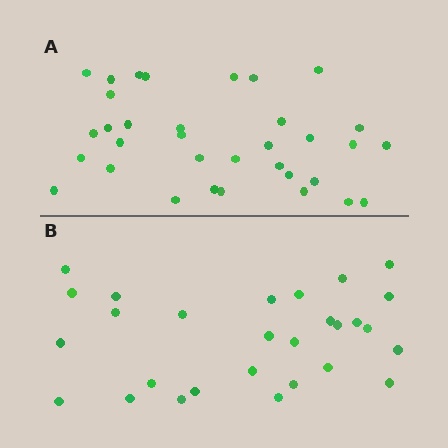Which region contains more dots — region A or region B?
Region A (the top region) has more dots.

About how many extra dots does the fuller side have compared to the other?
Region A has about 6 more dots than region B.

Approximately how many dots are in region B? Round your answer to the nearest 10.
About 30 dots. (The exact count is 28, which rounds to 30.)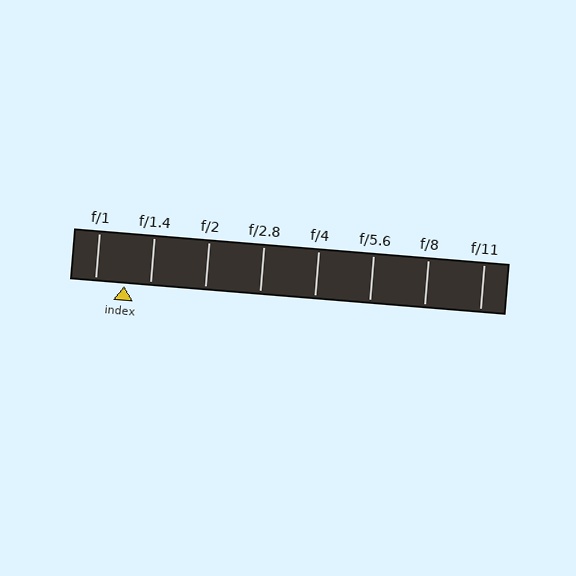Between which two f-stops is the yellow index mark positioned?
The index mark is between f/1 and f/1.4.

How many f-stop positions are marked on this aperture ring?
There are 8 f-stop positions marked.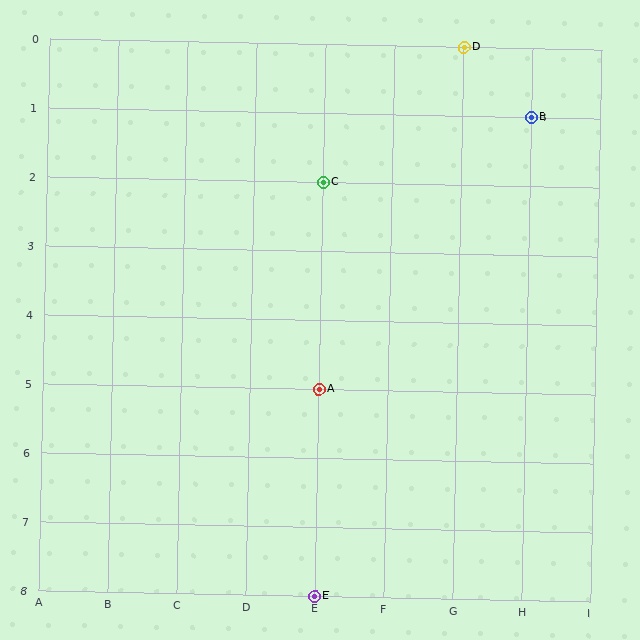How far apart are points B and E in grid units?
Points B and E are 3 columns and 7 rows apart (about 7.6 grid units diagonally).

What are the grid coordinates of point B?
Point B is at grid coordinates (H, 1).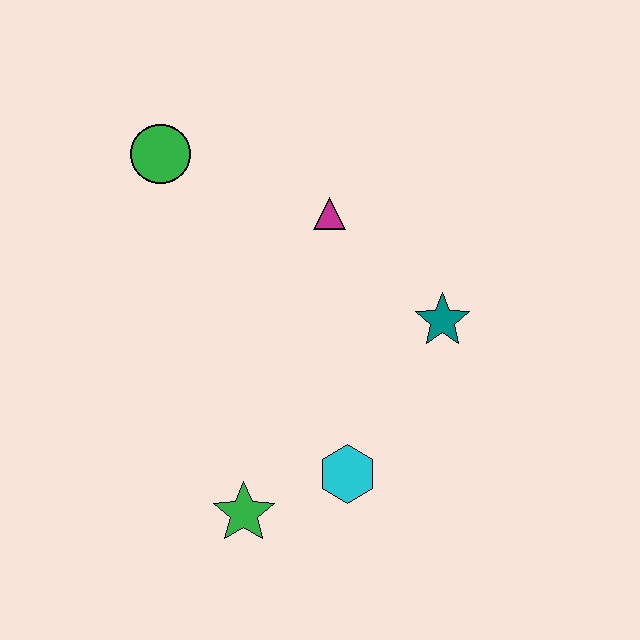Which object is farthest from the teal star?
The green circle is farthest from the teal star.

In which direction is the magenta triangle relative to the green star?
The magenta triangle is above the green star.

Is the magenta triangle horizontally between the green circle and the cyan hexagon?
Yes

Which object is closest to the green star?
The cyan hexagon is closest to the green star.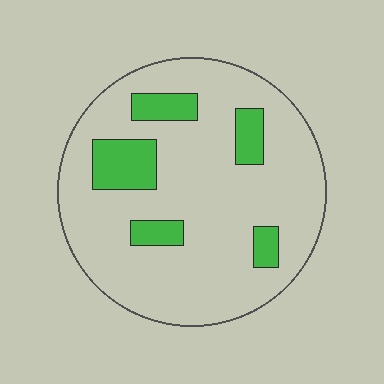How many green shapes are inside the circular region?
5.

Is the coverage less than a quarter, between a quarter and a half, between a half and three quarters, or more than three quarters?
Less than a quarter.